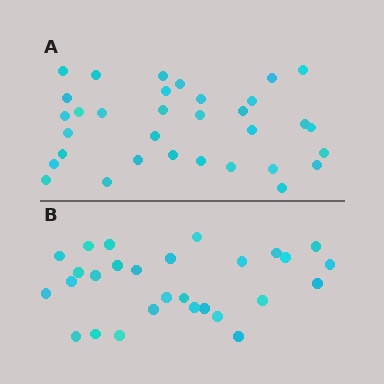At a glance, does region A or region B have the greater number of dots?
Region A (the top region) has more dots.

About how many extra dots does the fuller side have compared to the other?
Region A has about 5 more dots than region B.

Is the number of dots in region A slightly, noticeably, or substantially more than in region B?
Region A has only slightly more — the two regions are fairly close. The ratio is roughly 1.2 to 1.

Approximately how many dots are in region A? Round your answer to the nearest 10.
About 30 dots. (The exact count is 33, which rounds to 30.)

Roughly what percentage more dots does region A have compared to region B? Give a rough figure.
About 20% more.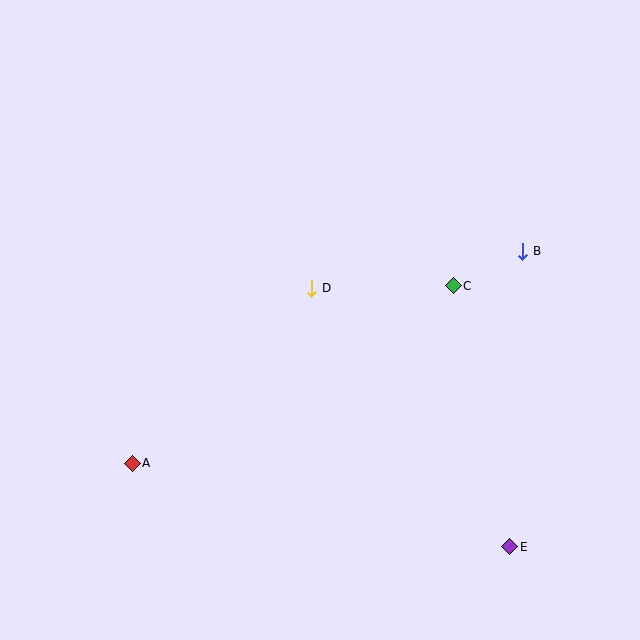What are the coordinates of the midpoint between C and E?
The midpoint between C and E is at (481, 416).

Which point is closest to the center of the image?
Point D at (312, 288) is closest to the center.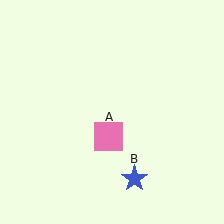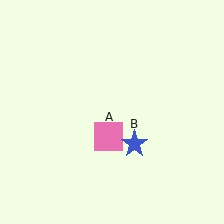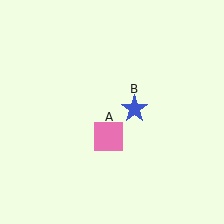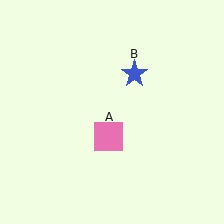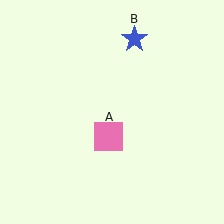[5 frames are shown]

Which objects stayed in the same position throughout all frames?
Pink square (object A) remained stationary.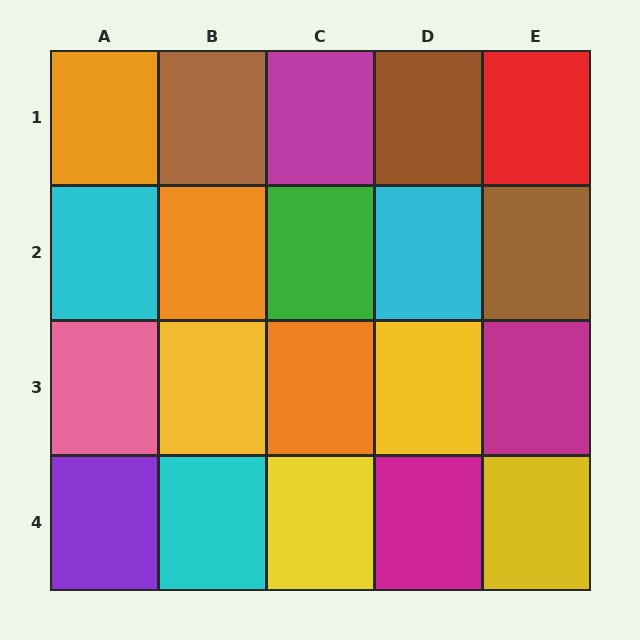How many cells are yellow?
4 cells are yellow.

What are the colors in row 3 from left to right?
Pink, yellow, orange, yellow, magenta.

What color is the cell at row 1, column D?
Brown.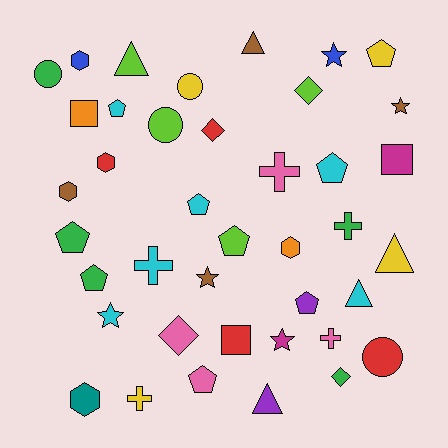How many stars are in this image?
There are 5 stars.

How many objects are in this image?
There are 40 objects.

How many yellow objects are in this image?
There are 4 yellow objects.